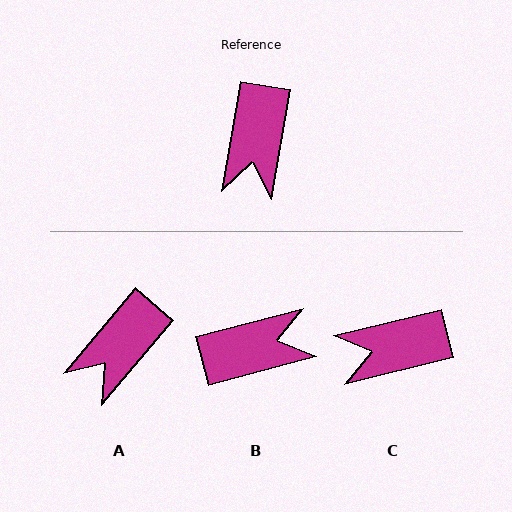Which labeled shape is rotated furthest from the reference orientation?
B, about 114 degrees away.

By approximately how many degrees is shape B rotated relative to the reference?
Approximately 114 degrees counter-clockwise.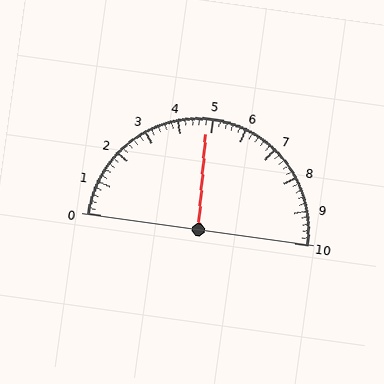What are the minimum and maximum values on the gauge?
The gauge ranges from 0 to 10.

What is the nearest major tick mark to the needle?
The nearest major tick mark is 5.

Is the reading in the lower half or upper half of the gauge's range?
The reading is in the lower half of the range (0 to 10).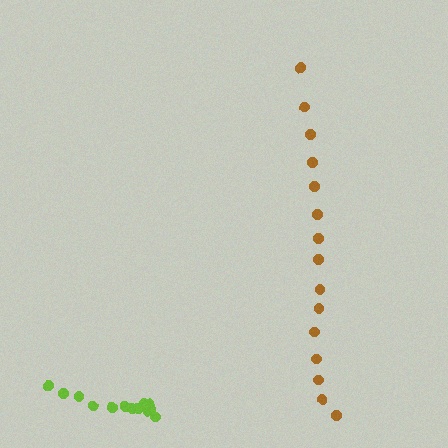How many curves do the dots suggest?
There are 2 distinct paths.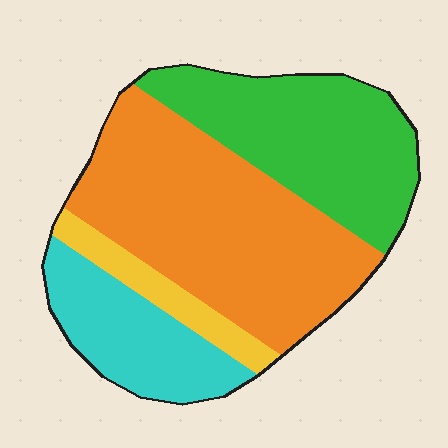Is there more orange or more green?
Orange.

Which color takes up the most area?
Orange, at roughly 45%.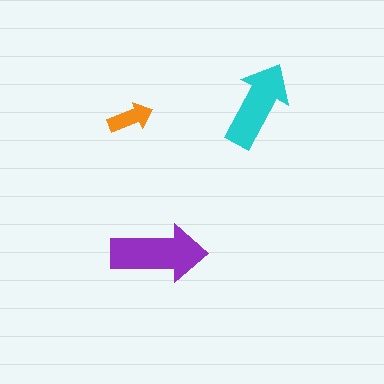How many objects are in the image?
There are 3 objects in the image.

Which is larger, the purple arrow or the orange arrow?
The purple one.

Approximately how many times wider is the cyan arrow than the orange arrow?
About 2 times wider.